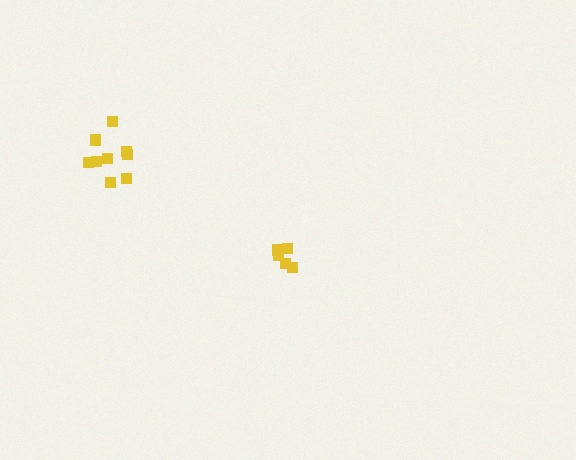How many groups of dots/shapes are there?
There are 2 groups.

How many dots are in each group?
Group 1: 5 dots, Group 2: 9 dots (14 total).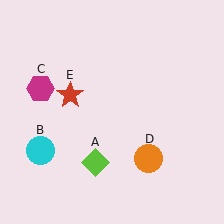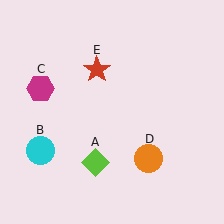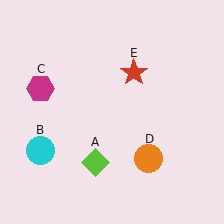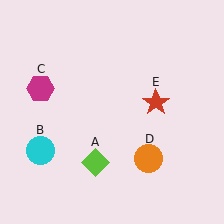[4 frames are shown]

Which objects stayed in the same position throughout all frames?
Lime diamond (object A) and cyan circle (object B) and magenta hexagon (object C) and orange circle (object D) remained stationary.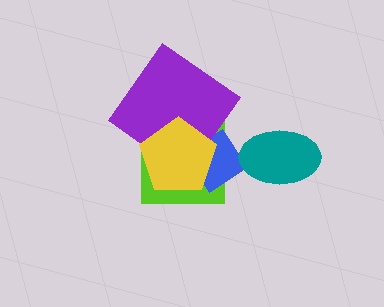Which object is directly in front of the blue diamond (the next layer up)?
The teal ellipse is directly in front of the blue diamond.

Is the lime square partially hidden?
Yes, it is partially covered by another shape.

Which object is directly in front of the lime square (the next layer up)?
The blue diamond is directly in front of the lime square.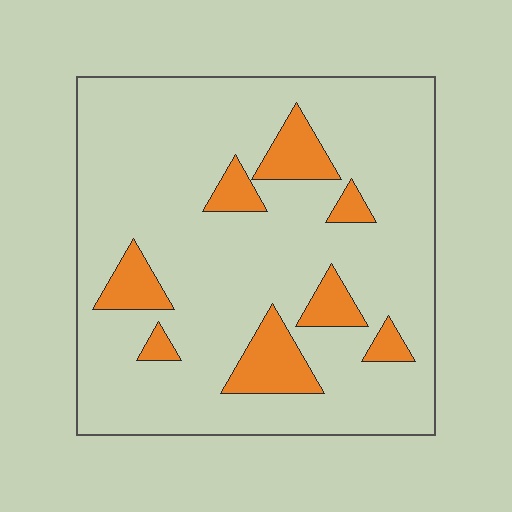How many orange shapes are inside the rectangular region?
8.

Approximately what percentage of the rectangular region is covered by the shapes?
Approximately 15%.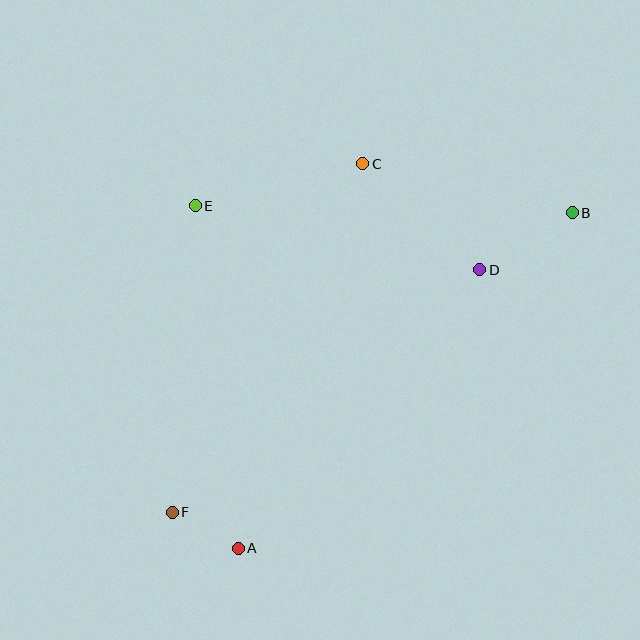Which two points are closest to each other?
Points A and F are closest to each other.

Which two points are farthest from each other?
Points B and F are farthest from each other.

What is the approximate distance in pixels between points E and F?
The distance between E and F is approximately 307 pixels.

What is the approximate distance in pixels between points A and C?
The distance between A and C is approximately 404 pixels.